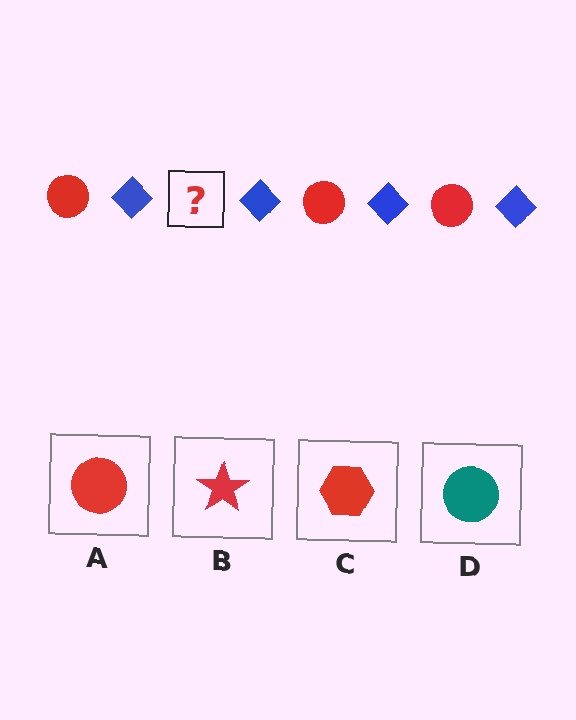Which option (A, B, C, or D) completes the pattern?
A.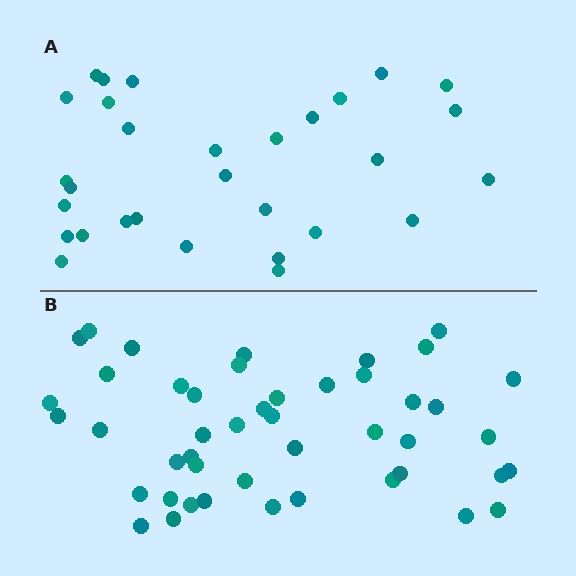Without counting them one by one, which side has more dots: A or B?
Region B (the bottom region) has more dots.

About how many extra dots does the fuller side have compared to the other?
Region B has approximately 15 more dots than region A.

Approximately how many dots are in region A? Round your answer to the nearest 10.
About 30 dots.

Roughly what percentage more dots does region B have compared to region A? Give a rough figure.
About 55% more.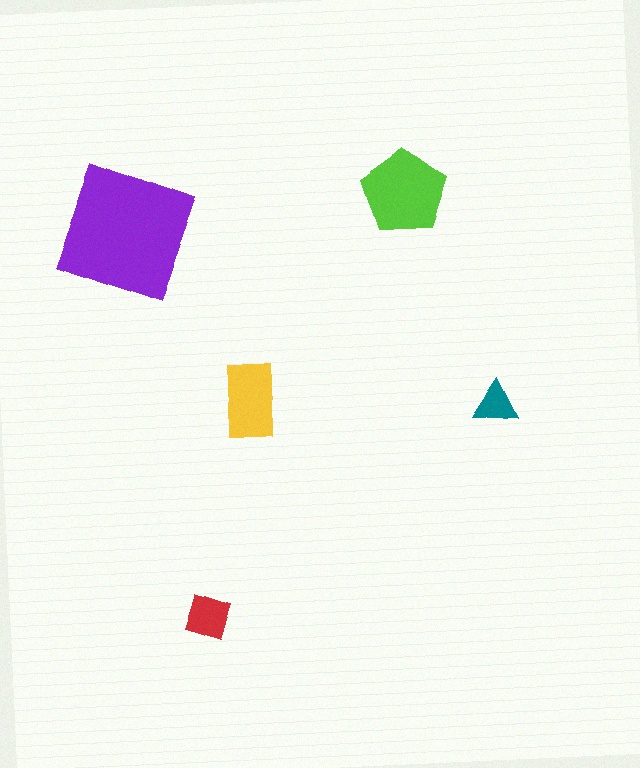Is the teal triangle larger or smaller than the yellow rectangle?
Smaller.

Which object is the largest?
The purple square.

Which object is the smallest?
The teal triangle.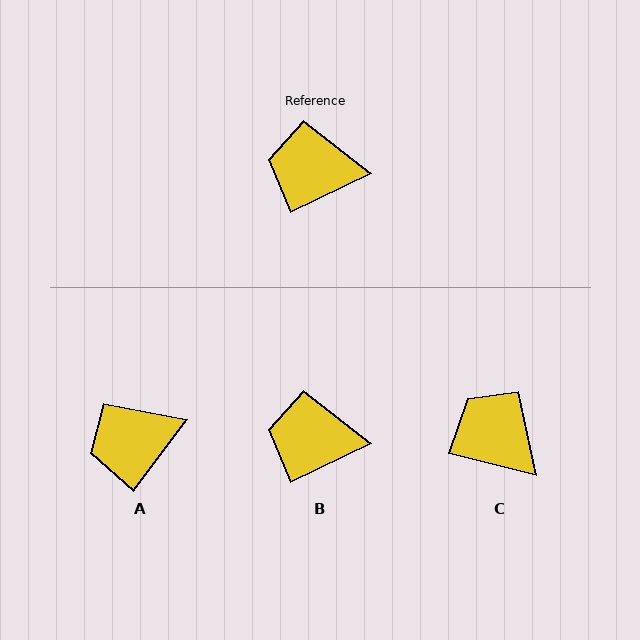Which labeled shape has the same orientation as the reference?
B.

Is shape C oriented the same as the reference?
No, it is off by about 40 degrees.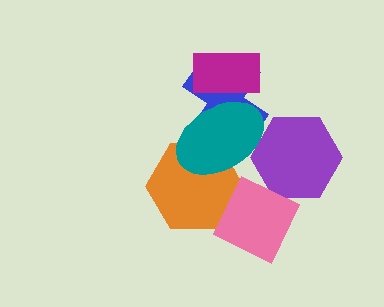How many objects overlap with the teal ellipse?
4 objects overlap with the teal ellipse.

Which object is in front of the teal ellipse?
The magenta rectangle is in front of the teal ellipse.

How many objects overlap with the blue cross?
2 objects overlap with the blue cross.